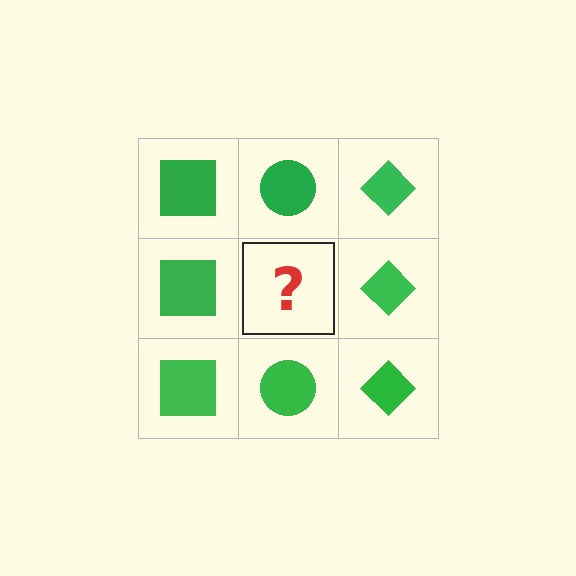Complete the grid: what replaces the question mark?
The question mark should be replaced with a green circle.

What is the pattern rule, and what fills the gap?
The rule is that each column has a consistent shape. The gap should be filled with a green circle.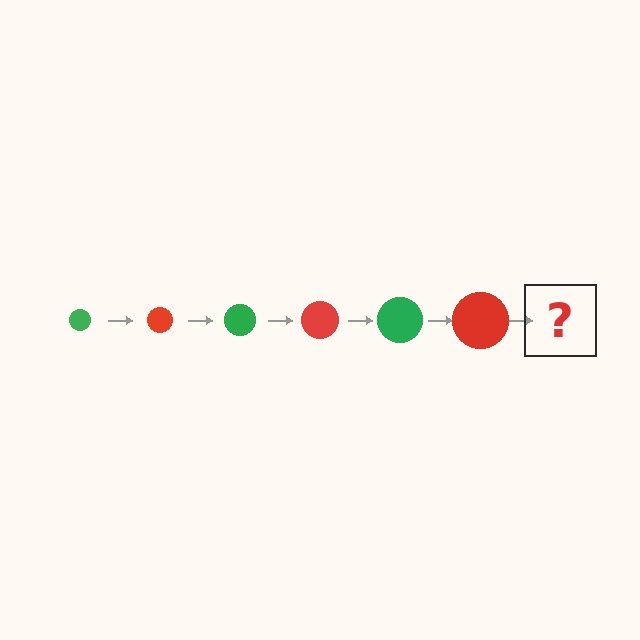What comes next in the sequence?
The next element should be a green circle, larger than the previous one.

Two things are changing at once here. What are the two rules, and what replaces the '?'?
The two rules are that the circle grows larger each step and the color cycles through green and red. The '?' should be a green circle, larger than the previous one.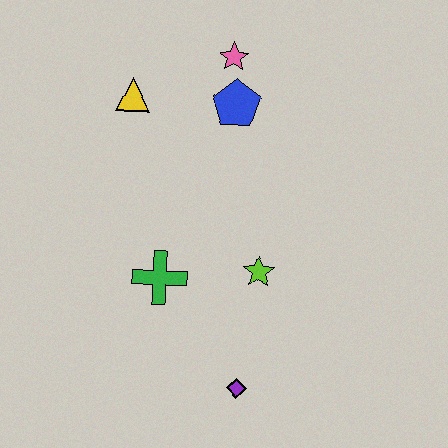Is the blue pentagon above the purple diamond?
Yes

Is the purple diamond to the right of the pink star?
Yes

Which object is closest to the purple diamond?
The lime star is closest to the purple diamond.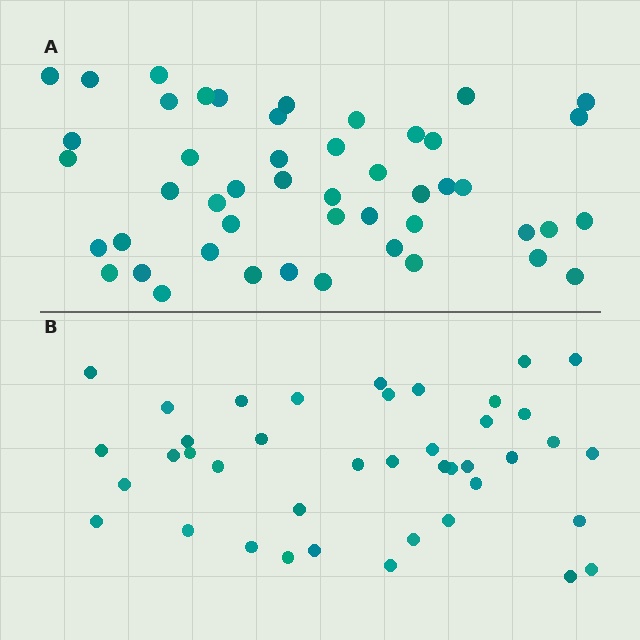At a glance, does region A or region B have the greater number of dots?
Region A (the top region) has more dots.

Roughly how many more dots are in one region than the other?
Region A has roughly 8 or so more dots than region B.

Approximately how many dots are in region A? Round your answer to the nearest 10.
About 50 dots. (The exact count is 48, which rounds to 50.)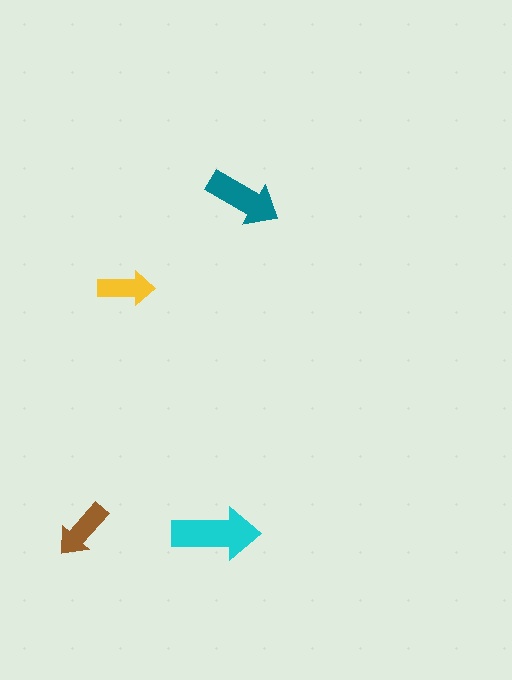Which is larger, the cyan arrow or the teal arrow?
The cyan one.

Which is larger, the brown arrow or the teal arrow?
The teal one.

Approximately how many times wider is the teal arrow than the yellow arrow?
About 1.5 times wider.